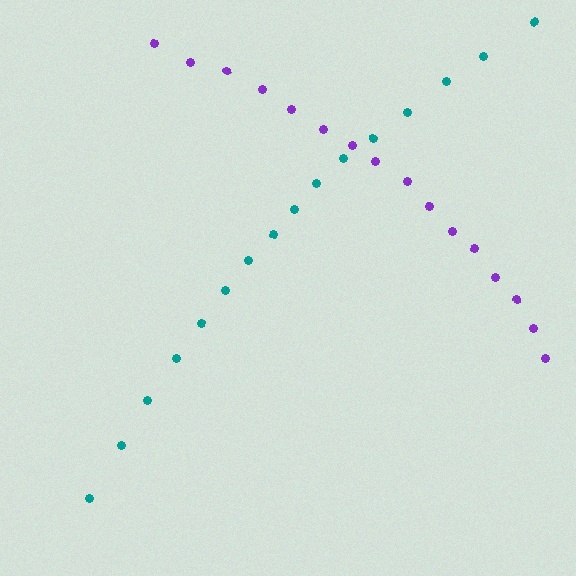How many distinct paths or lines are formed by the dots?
There are 2 distinct paths.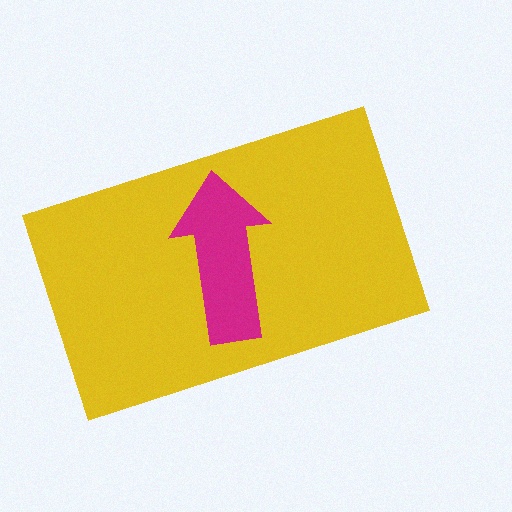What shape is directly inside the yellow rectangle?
The magenta arrow.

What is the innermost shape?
The magenta arrow.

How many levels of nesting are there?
2.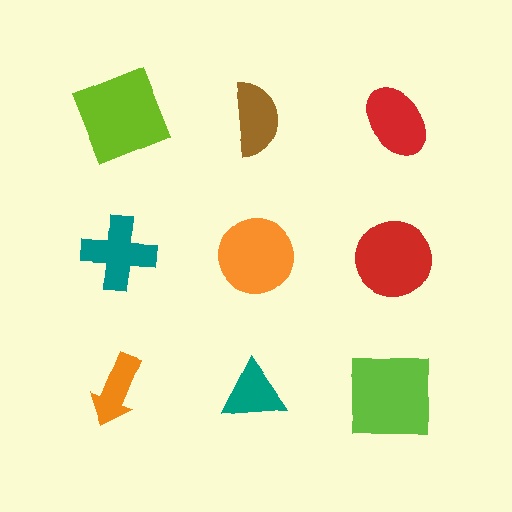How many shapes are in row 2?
3 shapes.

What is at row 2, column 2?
An orange circle.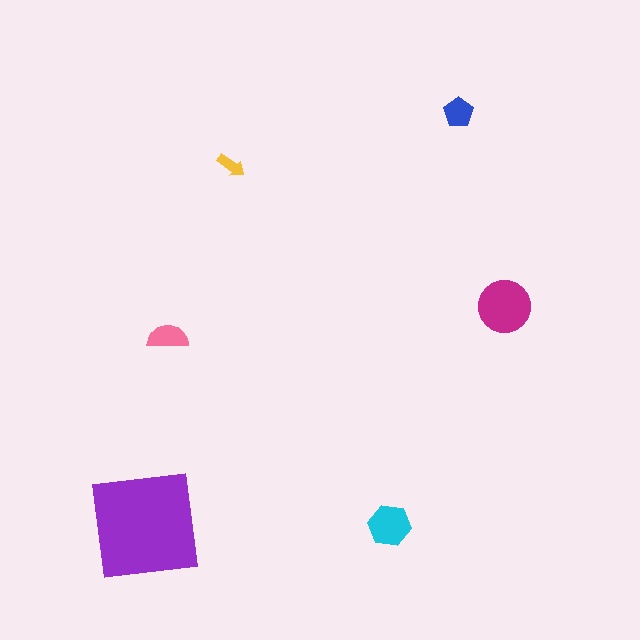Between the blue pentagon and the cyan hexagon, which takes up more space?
The cyan hexagon.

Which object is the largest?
The purple square.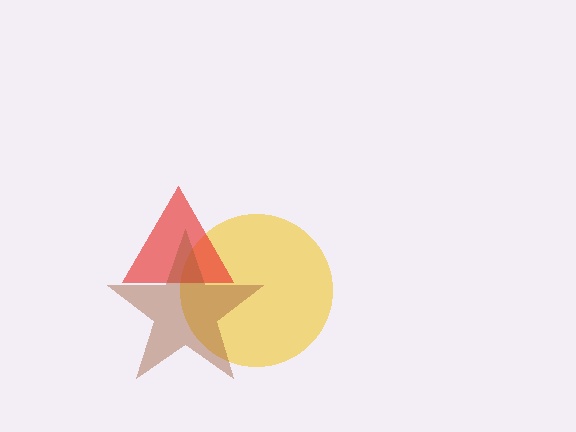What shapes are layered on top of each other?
The layered shapes are: a yellow circle, a red triangle, a brown star.